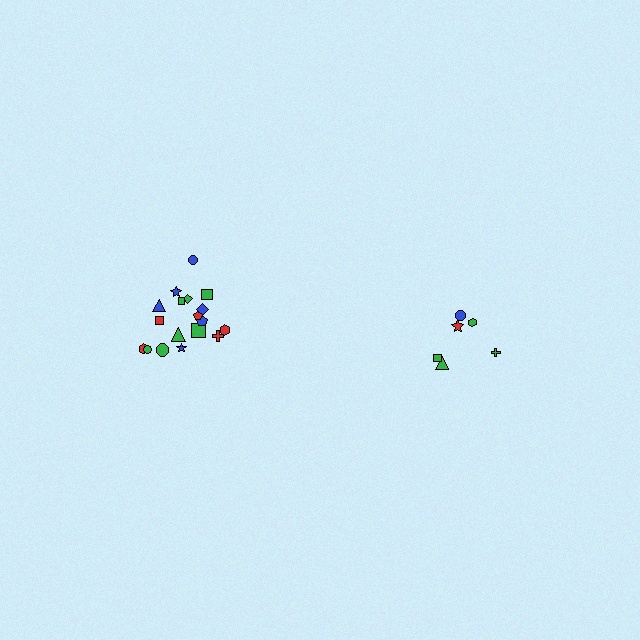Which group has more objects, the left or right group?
The left group.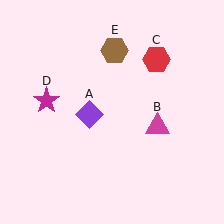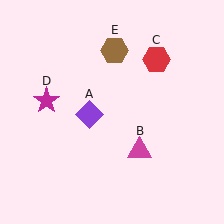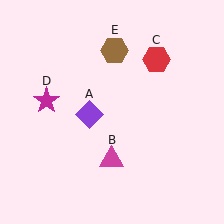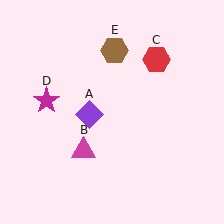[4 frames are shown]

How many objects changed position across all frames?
1 object changed position: magenta triangle (object B).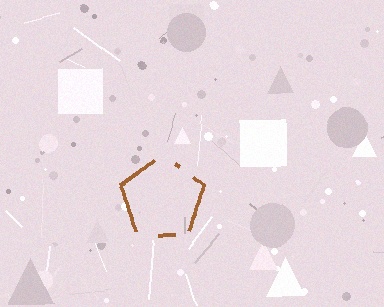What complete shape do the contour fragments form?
The contour fragments form a pentagon.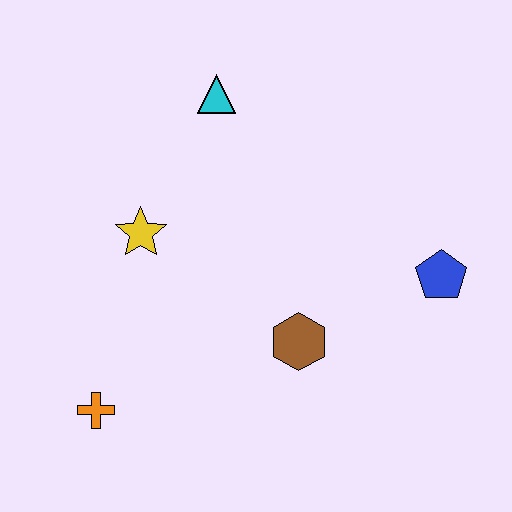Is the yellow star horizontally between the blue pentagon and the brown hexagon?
No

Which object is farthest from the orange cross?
The blue pentagon is farthest from the orange cross.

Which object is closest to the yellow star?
The cyan triangle is closest to the yellow star.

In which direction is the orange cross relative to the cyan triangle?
The orange cross is below the cyan triangle.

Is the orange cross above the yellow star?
No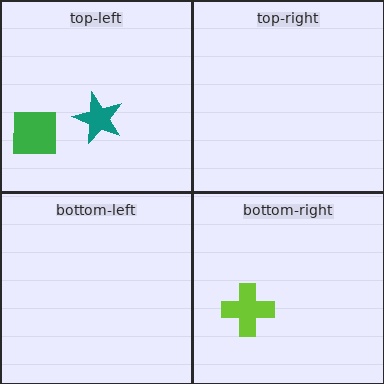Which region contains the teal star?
The top-left region.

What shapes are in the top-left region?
The teal star, the green square.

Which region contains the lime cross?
The bottom-right region.